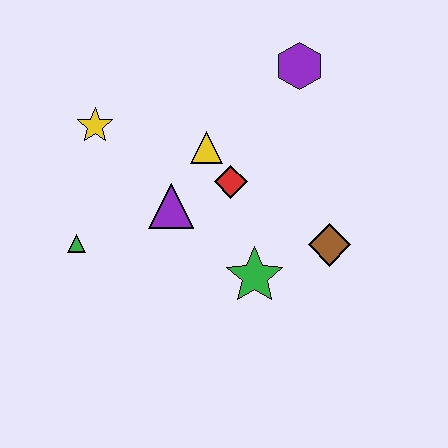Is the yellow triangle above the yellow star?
No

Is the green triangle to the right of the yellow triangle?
No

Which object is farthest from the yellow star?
The brown diamond is farthest from the yellow star.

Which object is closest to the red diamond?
The yellow triangle is closest to the red diamond.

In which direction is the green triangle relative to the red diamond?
The green triangle is to the left of the red diamond.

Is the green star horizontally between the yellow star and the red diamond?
No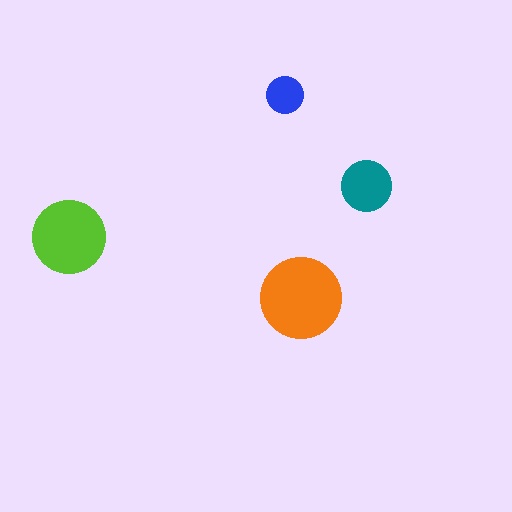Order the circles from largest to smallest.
the orange one, the lime one, the teal one, the blue one.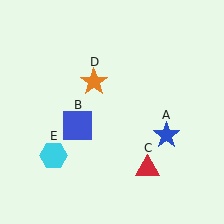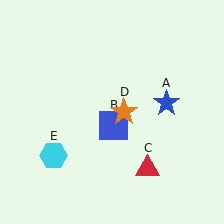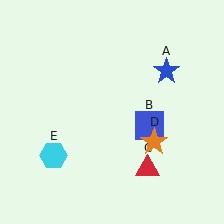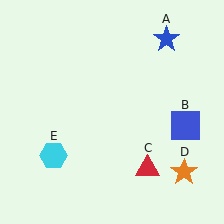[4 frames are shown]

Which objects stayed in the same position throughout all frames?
Red triangle (object C) and cyan hexagon (object E) remained stationary.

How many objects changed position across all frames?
3 objects changed position: blue star (object A), blue square (object B), orange star (object D).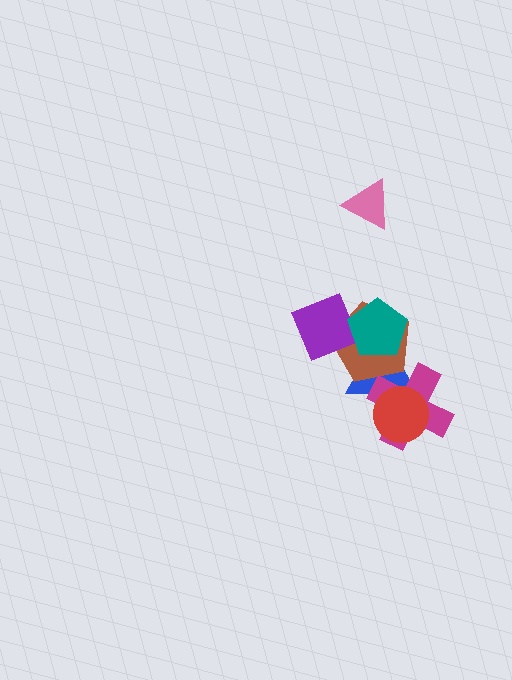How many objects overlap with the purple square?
1 object overlaps with the purple square.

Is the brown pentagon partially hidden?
Yes, it is partially covered by another shape.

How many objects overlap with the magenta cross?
3 objects overlap with the magenta cross.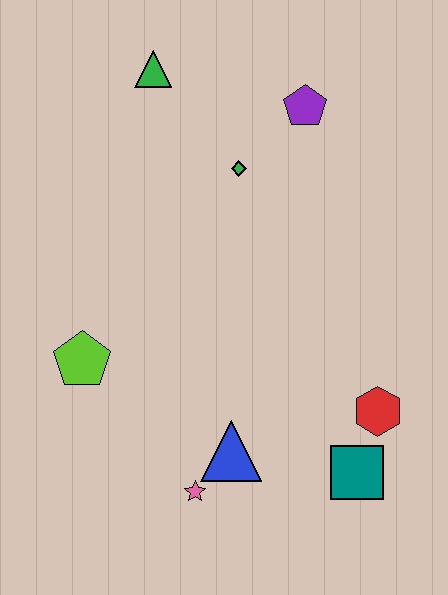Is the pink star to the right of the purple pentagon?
No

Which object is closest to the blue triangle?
The pink star is closest to the blue triangle.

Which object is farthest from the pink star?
The green triangle is farthest from the pink star.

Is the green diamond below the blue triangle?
No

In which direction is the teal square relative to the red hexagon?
The teal square is below the red hexagon.